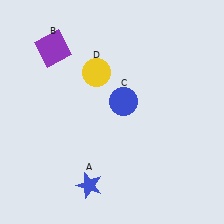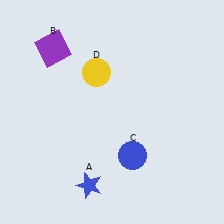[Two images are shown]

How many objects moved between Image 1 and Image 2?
1 object moved between the two images.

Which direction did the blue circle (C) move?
The blue circle (C) moved down.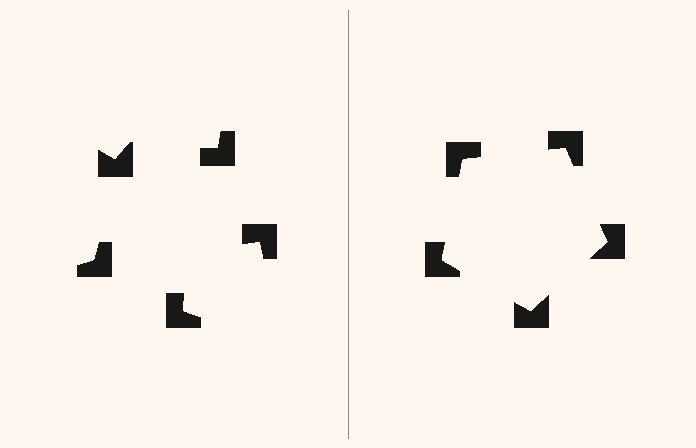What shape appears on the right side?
An illusory pentagon.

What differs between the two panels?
The notched squares are positioned identically on both sides; only the wedge orientations differ. On the right they align to a pentagon; on the left they are misaligned.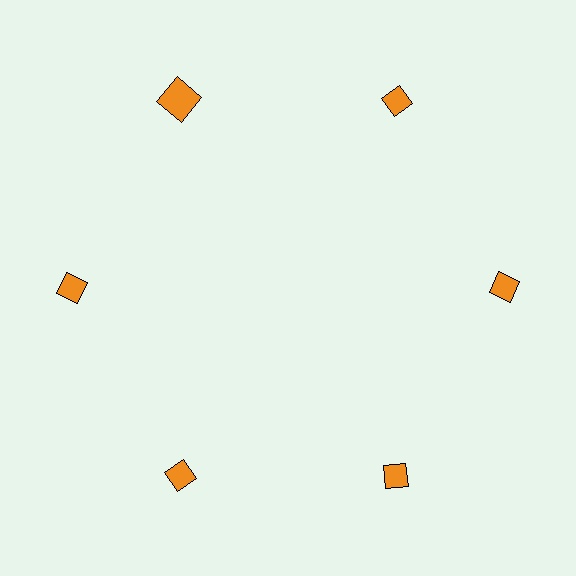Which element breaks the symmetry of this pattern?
The orange square at roughly the 11 o'clock position breaks the symmetry. All other shapes are orange diamonds.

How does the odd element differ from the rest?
It has a different shape: square instead of diamond.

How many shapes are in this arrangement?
There are 6 shapes arranged in a ring pattern.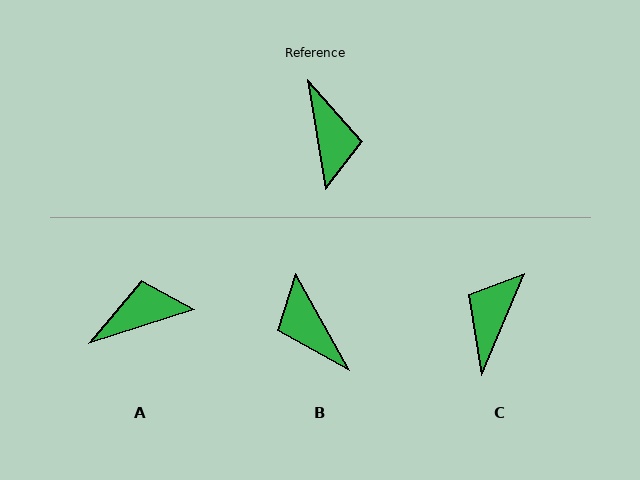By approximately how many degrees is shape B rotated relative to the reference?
Approximately 160 degrees clockwise.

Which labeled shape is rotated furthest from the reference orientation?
B, about 160 degrees away.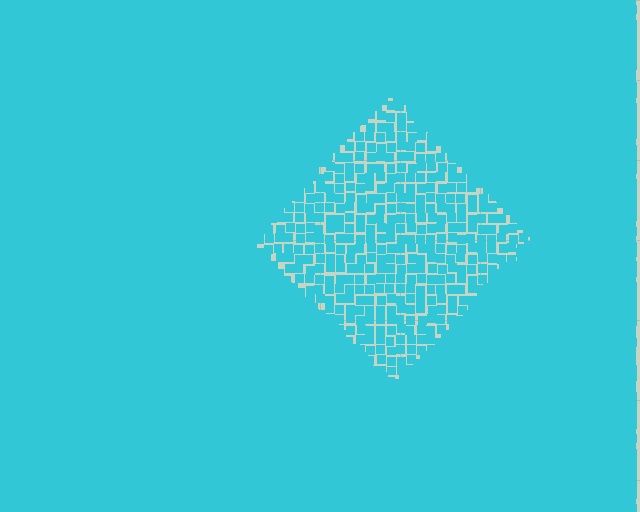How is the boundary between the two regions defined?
The boundary is defined by a change in element density (approximately 2.2x ratio). All elements are the same color, size, and shape.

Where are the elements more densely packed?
The elements are more densely packed outside the diamond boundary.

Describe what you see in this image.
The image contains small cyan elements arranged at two different densities. A diamond-shaped region is visible where the elements are less densely packed than the surrounding area.